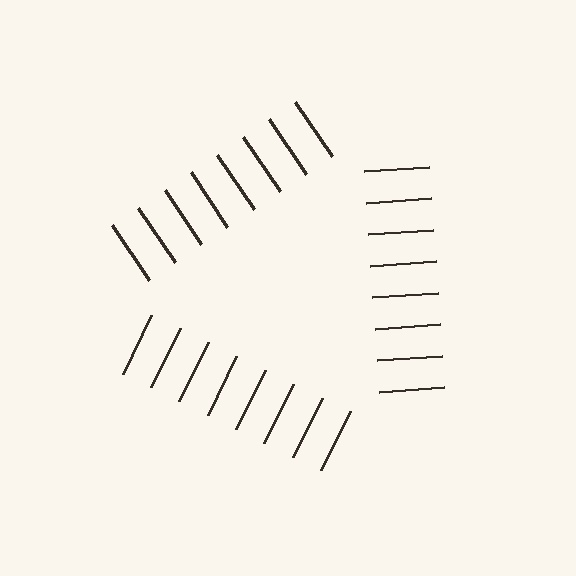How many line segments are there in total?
24 — 8 along each of the 3 edges.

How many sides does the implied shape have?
3 sides — the line-ends trace a triangle.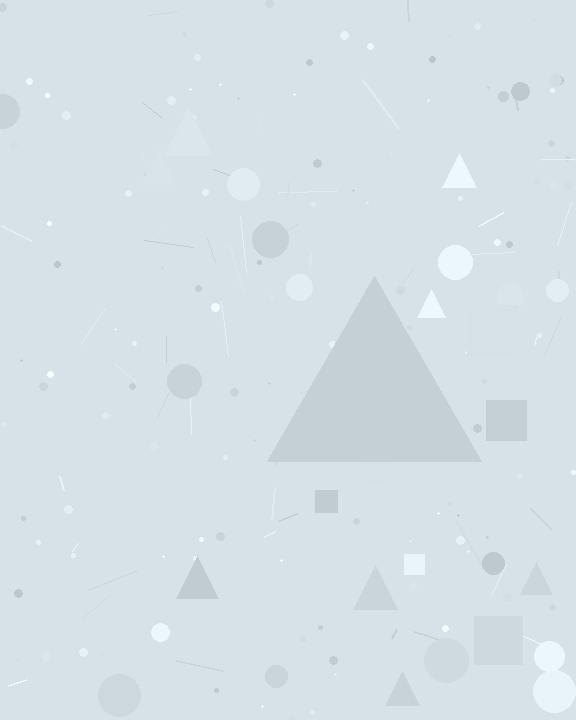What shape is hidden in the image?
A triangle is hidden in the image.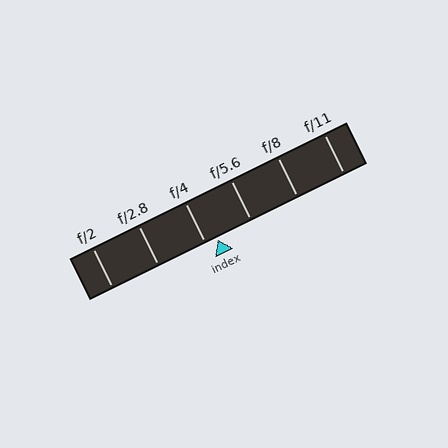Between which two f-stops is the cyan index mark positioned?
The index mark is between f/4 and f/5.6.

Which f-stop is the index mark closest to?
The index mark is closest to f/4.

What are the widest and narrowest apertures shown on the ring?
The widest aperture shown is f/2 and the narrowest is f/11.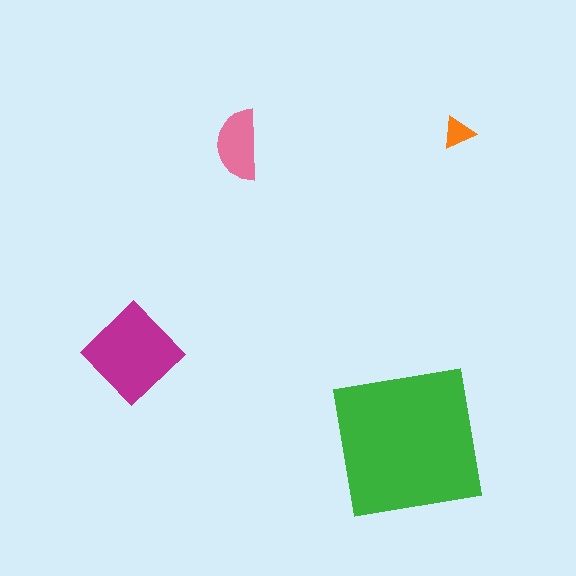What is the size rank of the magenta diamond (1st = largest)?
2nd.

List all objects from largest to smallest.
The green square, the magenta diamond, the pink semicircle, the orange triangle.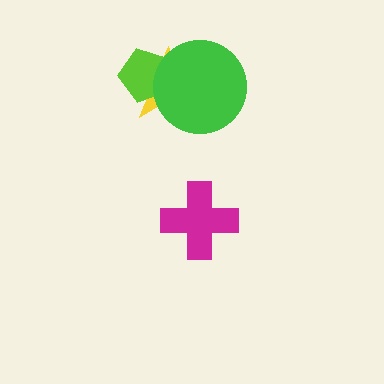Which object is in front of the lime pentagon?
The green circle is in front of the lime pentagon.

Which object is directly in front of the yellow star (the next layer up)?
The lime pentagon is directly in front of the yellow star.